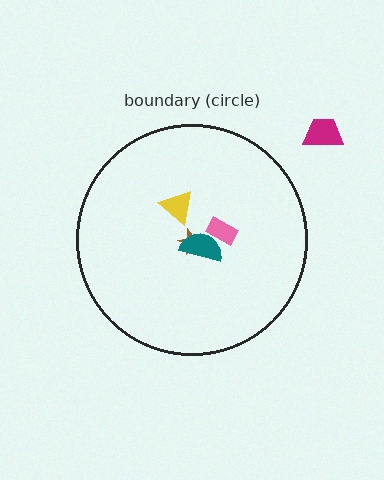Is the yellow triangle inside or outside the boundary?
Inside.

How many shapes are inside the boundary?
4 inside, 1 outside.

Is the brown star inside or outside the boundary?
Inside.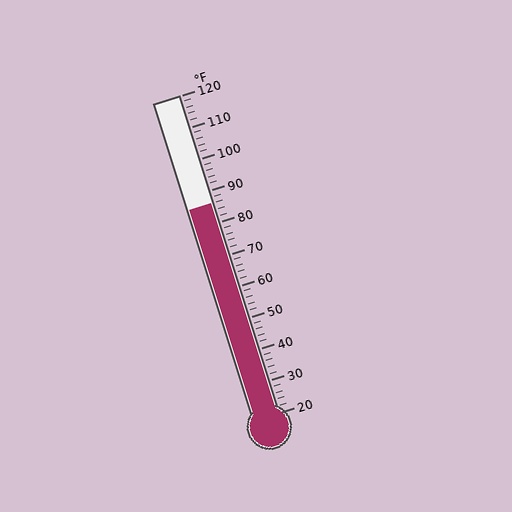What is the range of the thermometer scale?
The thermometer scale ranges from 20°F to 120°F.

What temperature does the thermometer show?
The thermometer shows approximately 86°F.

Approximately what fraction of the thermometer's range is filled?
The thermometer is filled to approximately 65% of its range.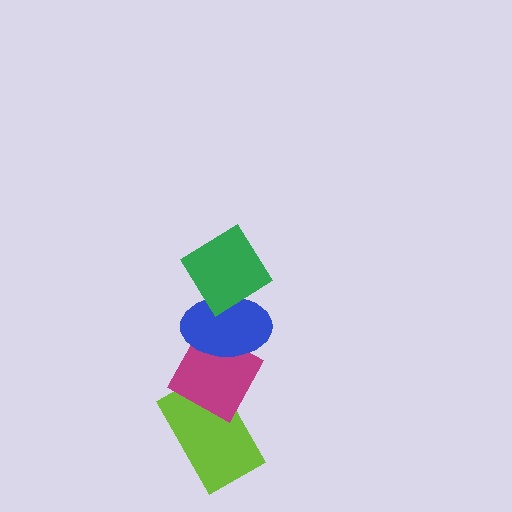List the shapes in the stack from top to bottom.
From top to bottom: the green diamond, the blue ellipse, the magenta diamond, the lime rectangle.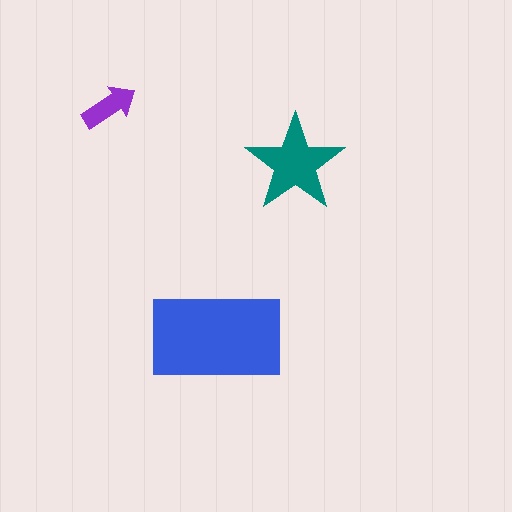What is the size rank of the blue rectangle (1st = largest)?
1st.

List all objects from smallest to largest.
The purple arrow, the teal star, the blue rectangle.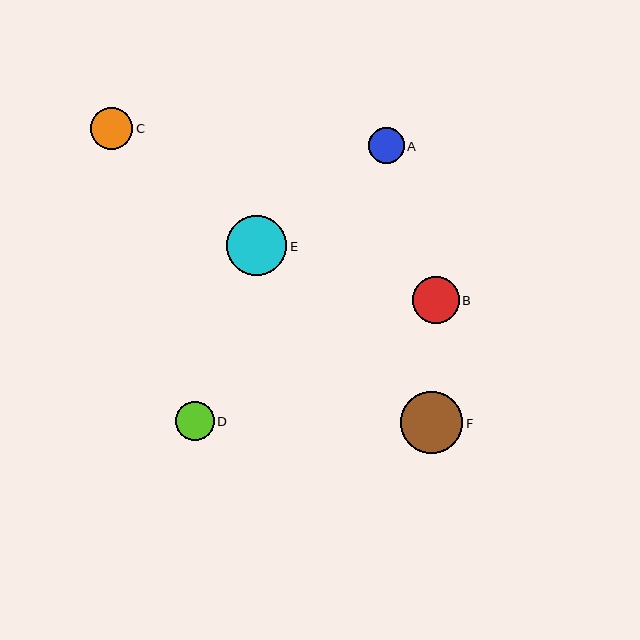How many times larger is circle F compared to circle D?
Circle F is approximately 1.6 times the size of circle D.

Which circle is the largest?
Circle F is the largest with a size of approximately 62 pixels.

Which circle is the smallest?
Circle A is the smallest with a size of approximately 36 pixels.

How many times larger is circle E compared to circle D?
Circle E is approximately 1.6 times the size of circle D.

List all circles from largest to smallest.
From largest to smallest: F, E, B, C, D, A.